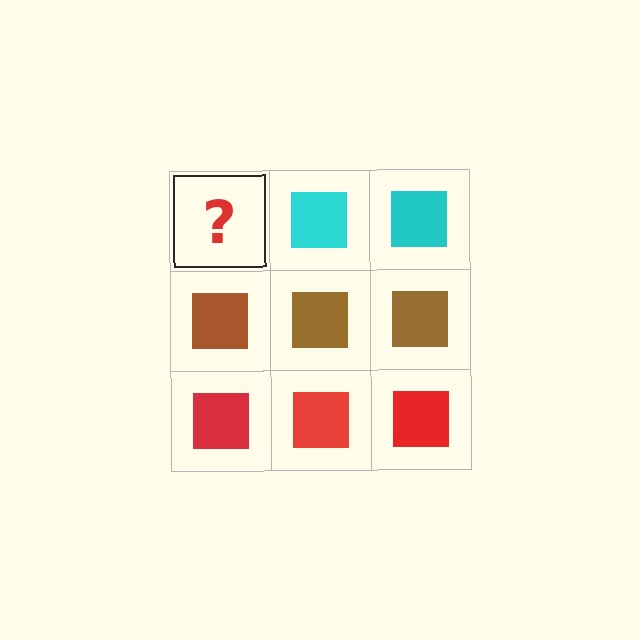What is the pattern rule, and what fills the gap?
The rule is that each row has a consistent color. The gap should be filled with a cyan square.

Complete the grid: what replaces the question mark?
The question mark should be replaced with a cyan square.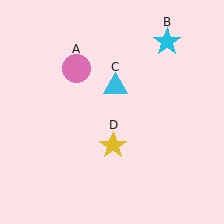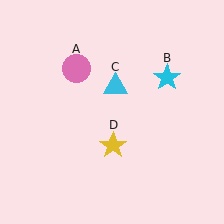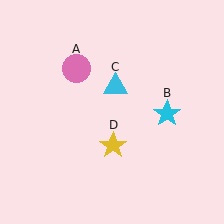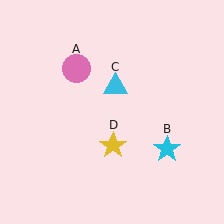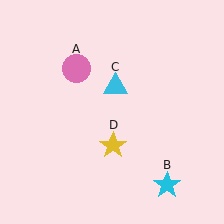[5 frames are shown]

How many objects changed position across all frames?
1 object changed position: cyan star (object B).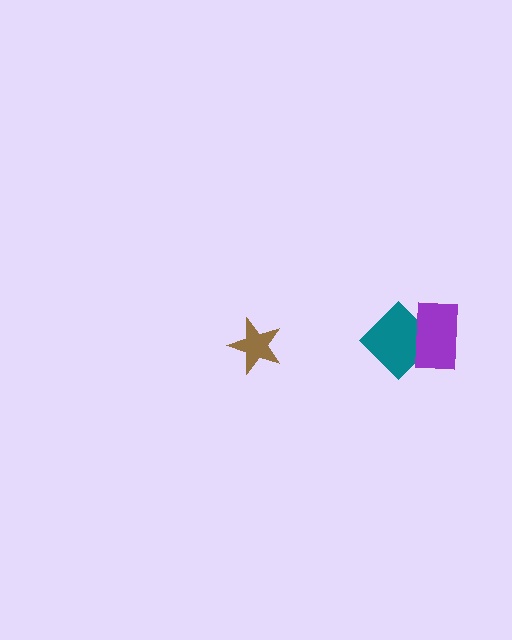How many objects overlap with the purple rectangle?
1 object overlaps with the purple rectangle.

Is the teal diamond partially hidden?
Yes, it is partially covered by another shape.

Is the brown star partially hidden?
No, no other shape covers it.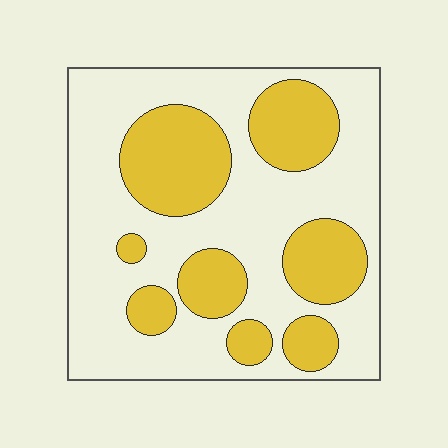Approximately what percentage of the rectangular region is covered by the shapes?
Approximately 35%.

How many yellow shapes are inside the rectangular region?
8.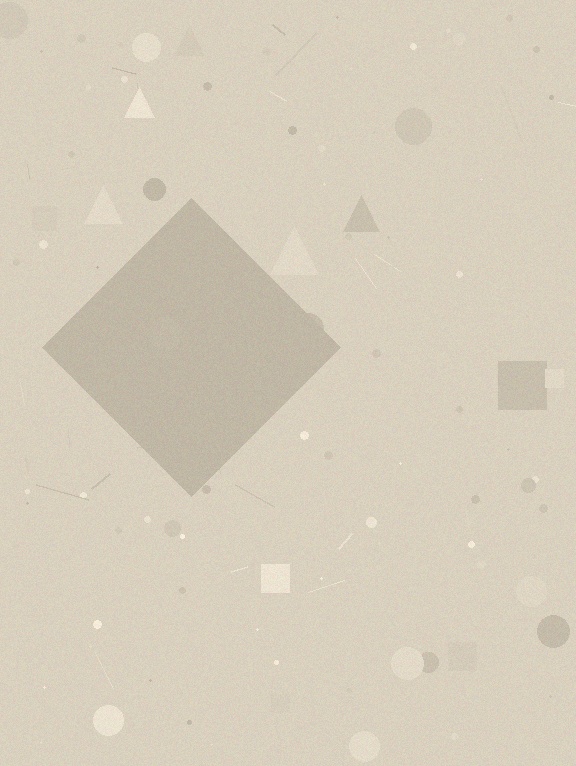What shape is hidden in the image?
A diamond is hidden in the image.